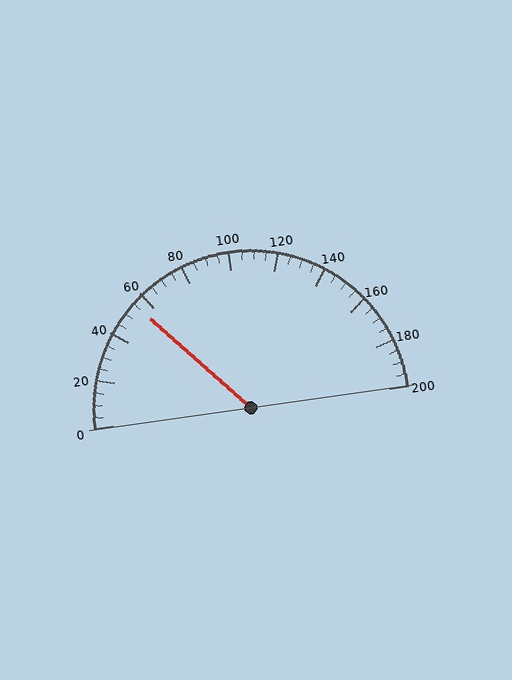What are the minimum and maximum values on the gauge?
The gauge ranges from 0 to 200.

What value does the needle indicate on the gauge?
The needle indicates approximately 55.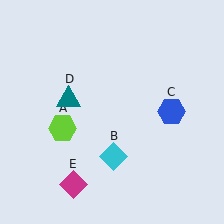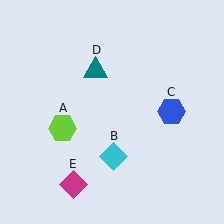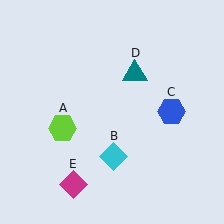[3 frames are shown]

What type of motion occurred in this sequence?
The teal triangle (object D) rotated clockwise around the center of the scene.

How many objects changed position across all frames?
1 object changed position: teal triangle (object D).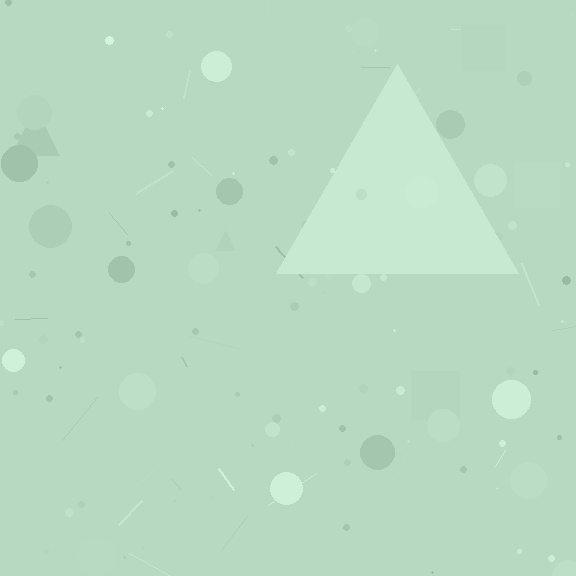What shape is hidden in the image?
A triangle is hidden in the image.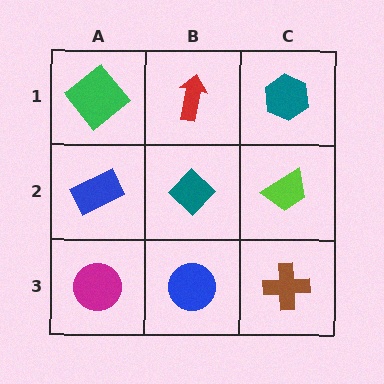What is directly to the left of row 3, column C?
A blue circle.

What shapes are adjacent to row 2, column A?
A green diamond (row 1, column A), a magenta circle (row 3, column A), a teal diamond (row 2, column B).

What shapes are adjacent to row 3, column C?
A lime trapezoid (row 2, column C), a blue circle (row 3, column B).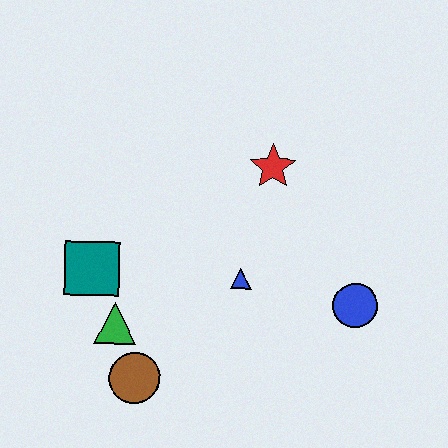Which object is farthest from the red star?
The brown circle is farthest from the red star.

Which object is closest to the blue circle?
The blue triangle is closest to the blue circle.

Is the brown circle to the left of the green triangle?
No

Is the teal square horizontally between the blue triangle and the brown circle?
No